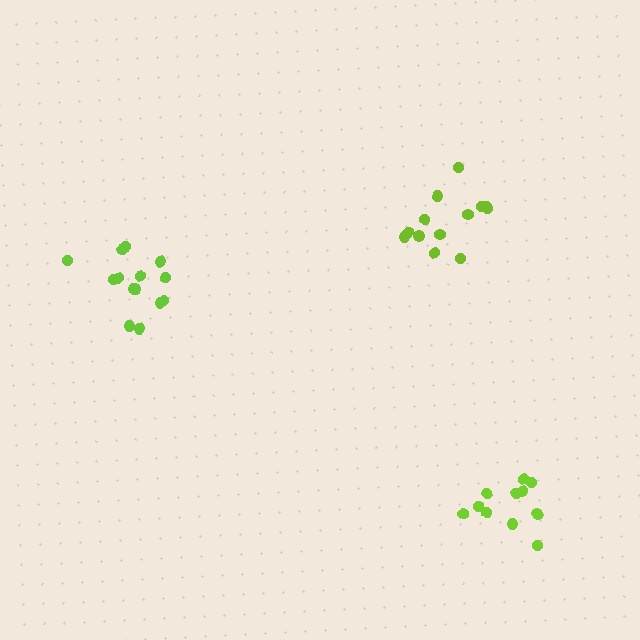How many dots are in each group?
Group 1: 11 dots, Group 2: 14 dots, Group 3: 13 dots (38 total).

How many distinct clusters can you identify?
There are 3 distinct clusters.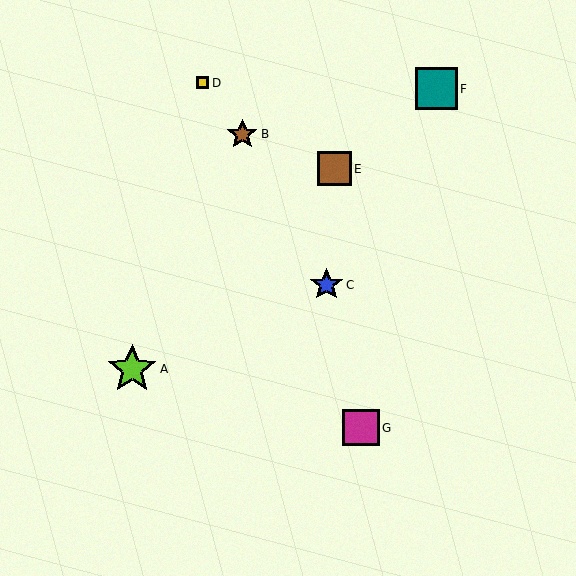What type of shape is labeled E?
Shape E is a brown square.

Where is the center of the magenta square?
The center of the magenta square is at (361, 428).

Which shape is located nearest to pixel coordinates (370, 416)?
The magenta square (labeled G) at (361, 428) is nearest to that location.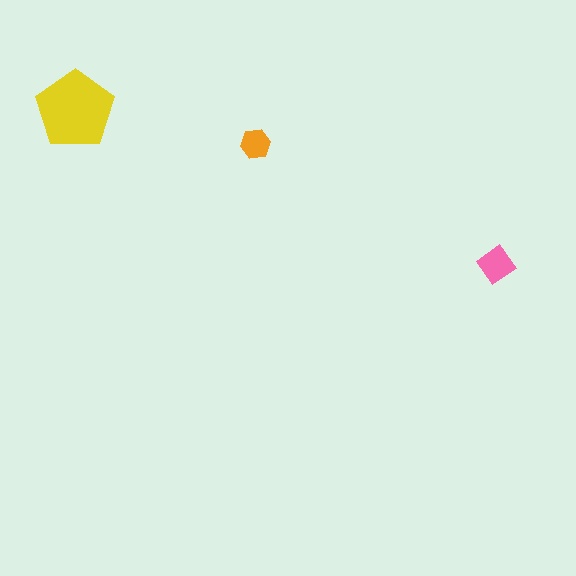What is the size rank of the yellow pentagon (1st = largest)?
1st.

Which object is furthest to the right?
The pink diamond is rightmost.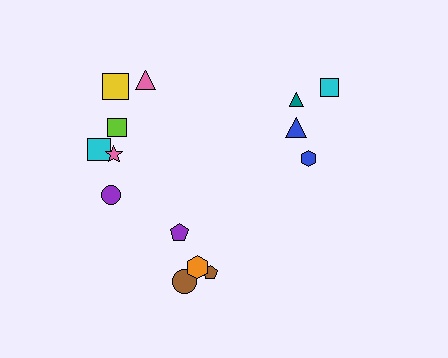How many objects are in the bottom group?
There are 4 objects.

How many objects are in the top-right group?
There are 4 objects.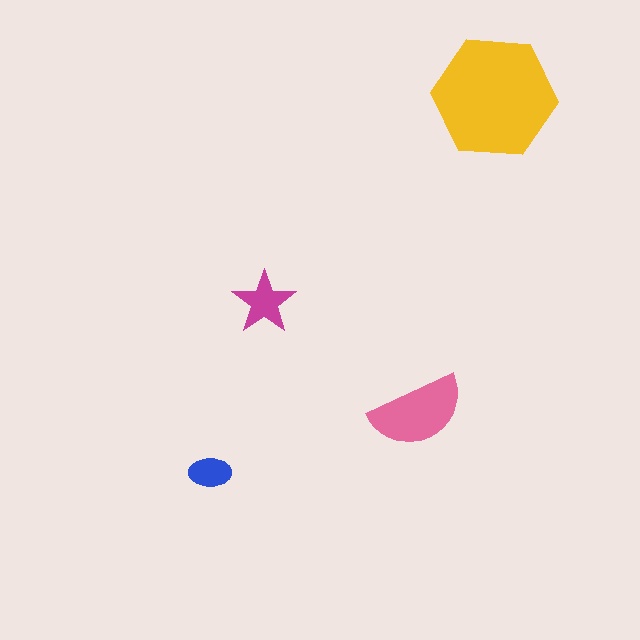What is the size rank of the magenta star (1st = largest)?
3rd.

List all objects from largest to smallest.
The yellow hexagon, the pink semicircle, the magenta star, the blue ellipse.